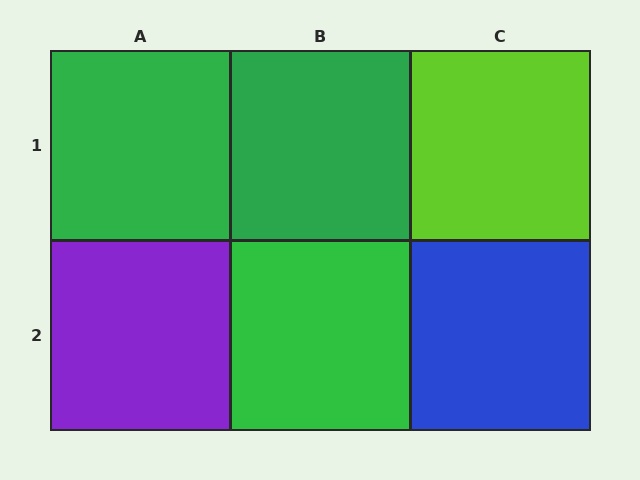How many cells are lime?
1 cell is lime.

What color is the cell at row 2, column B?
Green.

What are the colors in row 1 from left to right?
Green, green, lime.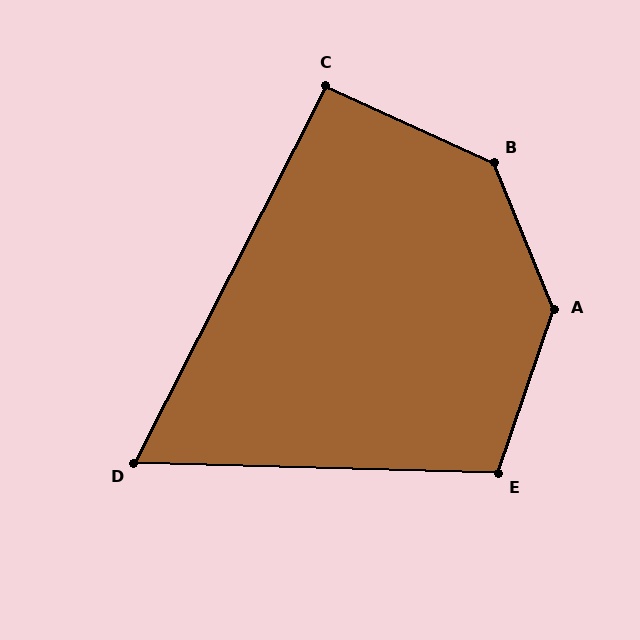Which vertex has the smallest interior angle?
D, at approximately 65 degrees.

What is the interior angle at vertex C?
Approximately 92 degrees (approximately right).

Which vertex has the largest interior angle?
A, at approximately 139 degrees.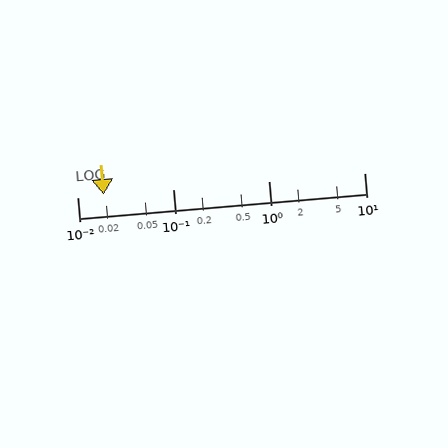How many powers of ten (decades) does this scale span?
The scale spans 3 decades, from 0.01 to 10.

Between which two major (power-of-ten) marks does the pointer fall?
The pointer is between 0.01 and 0.1.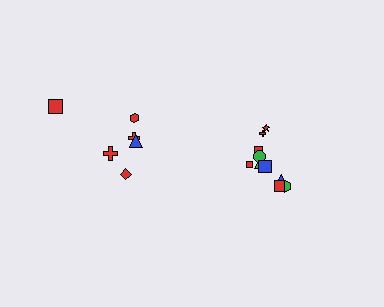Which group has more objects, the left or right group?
The right group.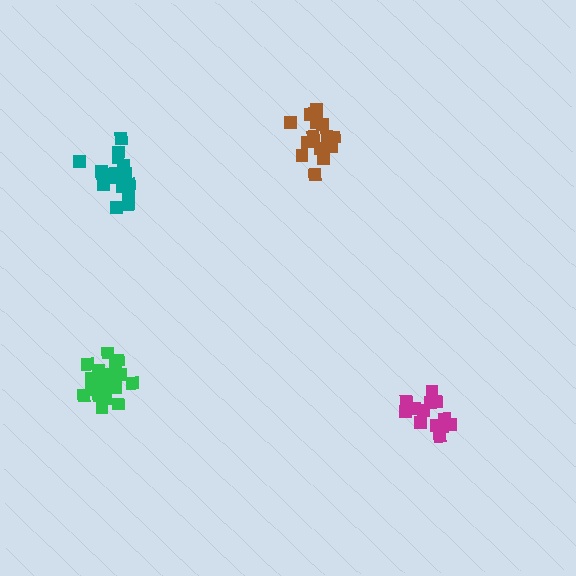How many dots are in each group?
Group 1: 15 dots, Group 2: 21 dots, Group 3: 20 dots, Group 4: 15 dots (71 total).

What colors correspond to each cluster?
The clusters are colored: brown, teal, green, magenta.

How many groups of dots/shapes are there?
There are 4 groups.